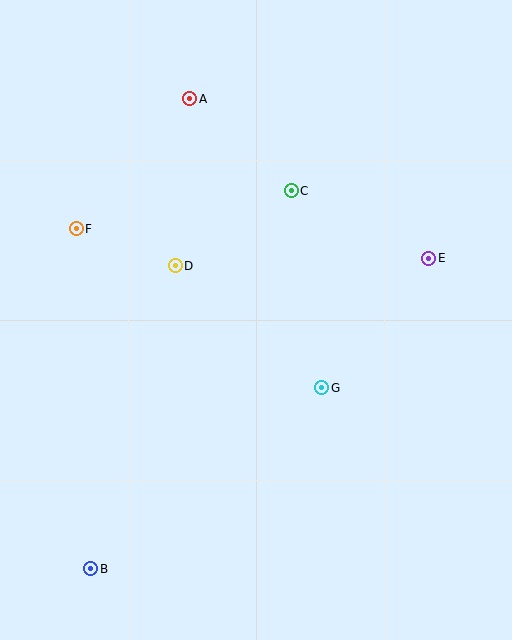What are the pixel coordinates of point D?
Point D is at (175, 266).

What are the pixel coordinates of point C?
Point C is at (291, 191).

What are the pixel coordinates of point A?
Point A is at (190, 99).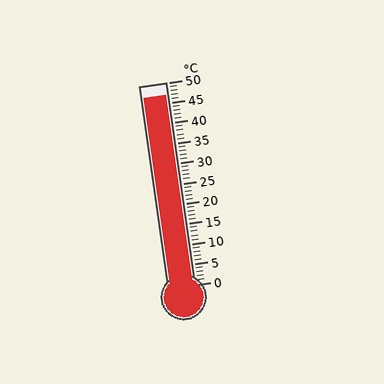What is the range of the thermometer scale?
The thermometer scale ranges from 0°C to 50°C.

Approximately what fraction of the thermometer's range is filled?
The thermometer is filled to approximately 95% of its range.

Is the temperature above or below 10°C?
The temperature is above 10°C.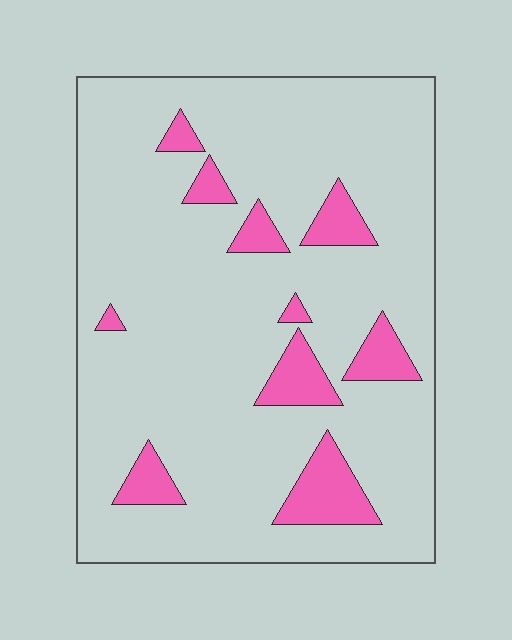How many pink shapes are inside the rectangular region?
10.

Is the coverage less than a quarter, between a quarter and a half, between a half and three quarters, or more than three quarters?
Less than a quarter.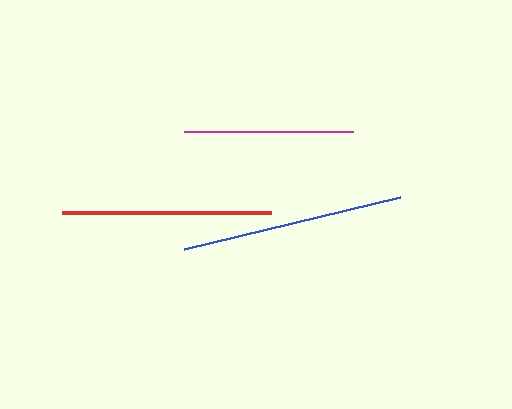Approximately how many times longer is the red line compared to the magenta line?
The red line is approximately 1.2 times the length of the magenta line.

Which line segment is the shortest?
The magenta line is the shortest at approximately 169 pixels.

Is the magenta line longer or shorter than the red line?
The red line is longer than the magenta line.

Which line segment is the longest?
The blue line is the longest at approximately 222 pixels.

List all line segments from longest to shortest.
From longest to shortest: blue, red, magenta.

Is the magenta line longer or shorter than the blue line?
The blue line is longer than the magenta line.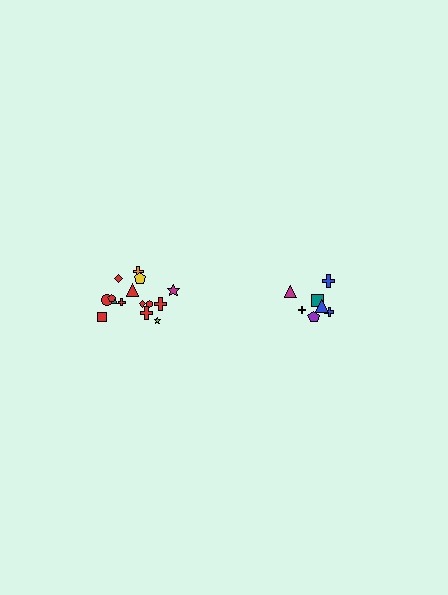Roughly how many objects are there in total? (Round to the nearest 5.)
Roughly 20 objects in total.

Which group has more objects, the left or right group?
The left group.